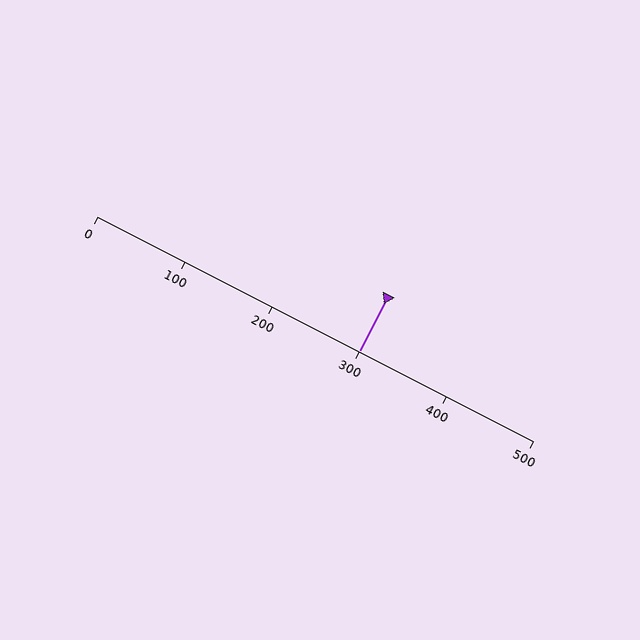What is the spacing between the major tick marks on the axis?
The major ticks are spaced 100 apart.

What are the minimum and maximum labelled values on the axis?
The axis runs from 0 to 500.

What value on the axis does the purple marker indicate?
The marker indicates approximately 300.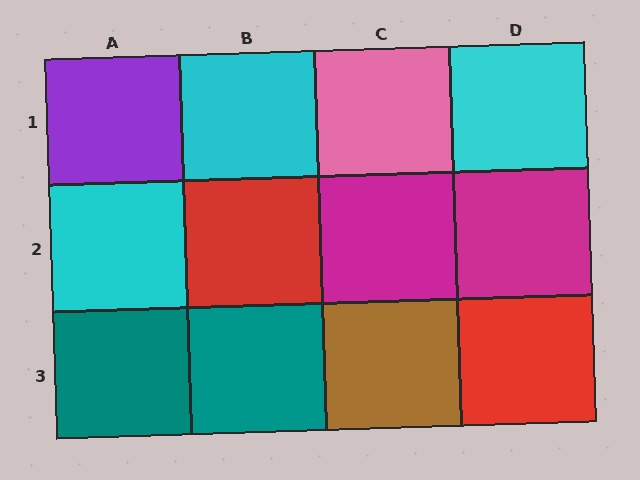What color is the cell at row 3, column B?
Teal.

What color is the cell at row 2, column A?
Cyan.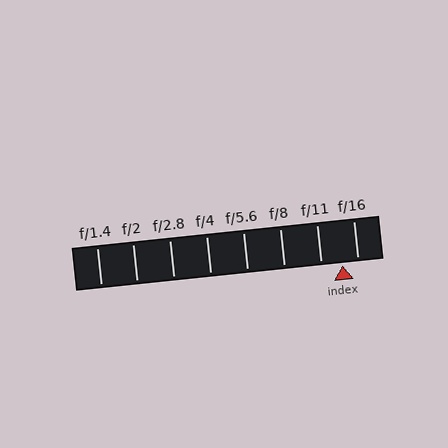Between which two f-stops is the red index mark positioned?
The index mark is between f/11 and f/16.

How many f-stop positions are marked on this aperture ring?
There are 8 f-stop positions marked.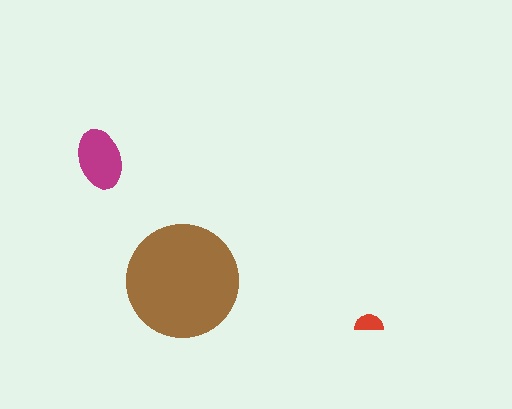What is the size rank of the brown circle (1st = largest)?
1st.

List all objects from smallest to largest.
The red semicircle, the magenta ellipse, the brown circle.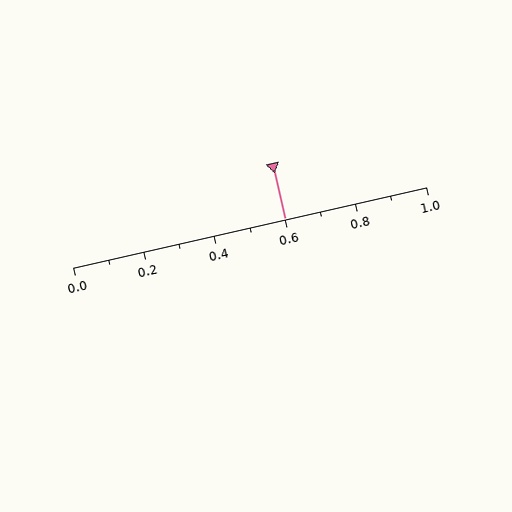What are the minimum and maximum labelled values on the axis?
The axis runs from 0.0 to 1.0.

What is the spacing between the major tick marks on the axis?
The major ticks are spaced 0.2 apart.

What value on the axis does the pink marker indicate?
The marker indicates approximately 0.6.